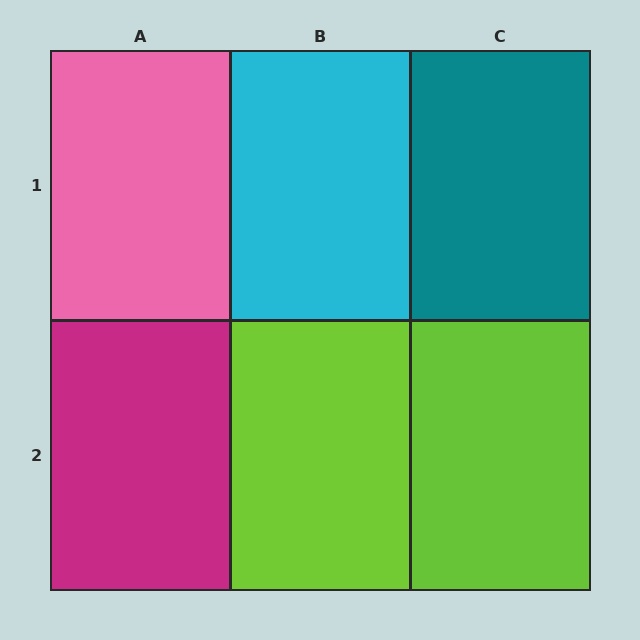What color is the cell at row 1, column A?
Pink.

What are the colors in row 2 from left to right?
Magenta, lime, lime.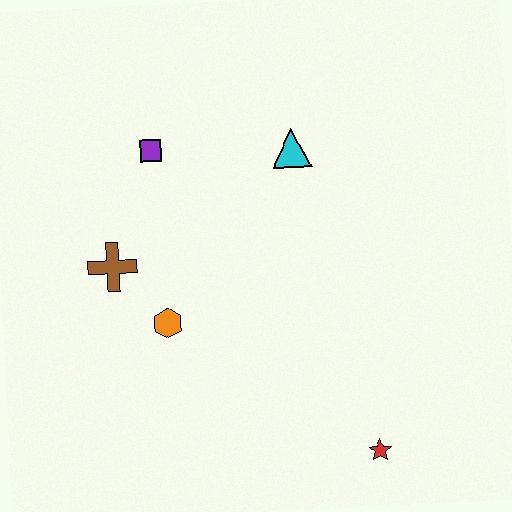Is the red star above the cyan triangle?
No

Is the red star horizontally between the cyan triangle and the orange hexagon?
No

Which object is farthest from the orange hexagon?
The red star is farthest from the orange hexagon.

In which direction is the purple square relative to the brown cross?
The purple square is above the brown cross.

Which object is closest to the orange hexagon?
The brown cross is closest to the orange hexagon.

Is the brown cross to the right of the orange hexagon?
No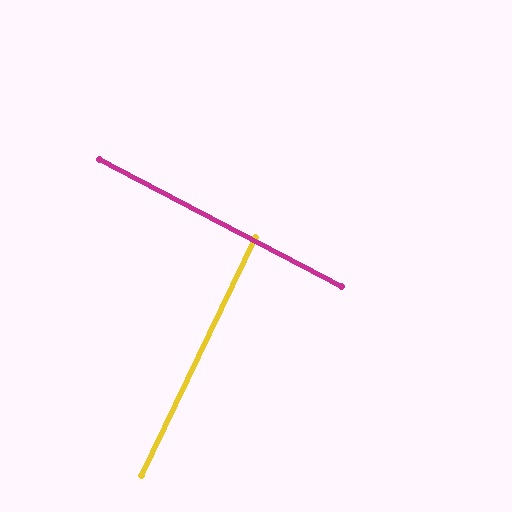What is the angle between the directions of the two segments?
Approximately 88 degrees.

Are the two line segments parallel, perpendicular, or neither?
Perpendicular — they meet at approximately 88°.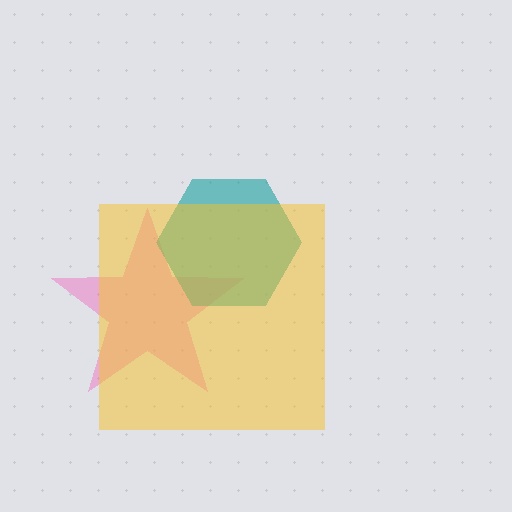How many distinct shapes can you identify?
There are 3 distinct shapes: a pink star, a teal hexagon, a yellow square.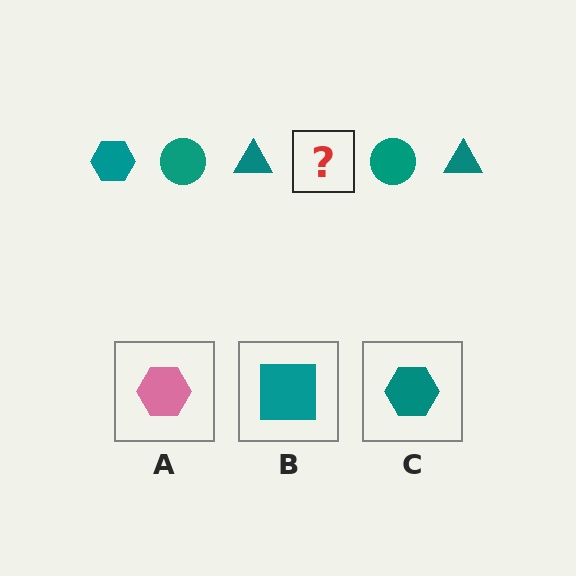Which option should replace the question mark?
Option C.